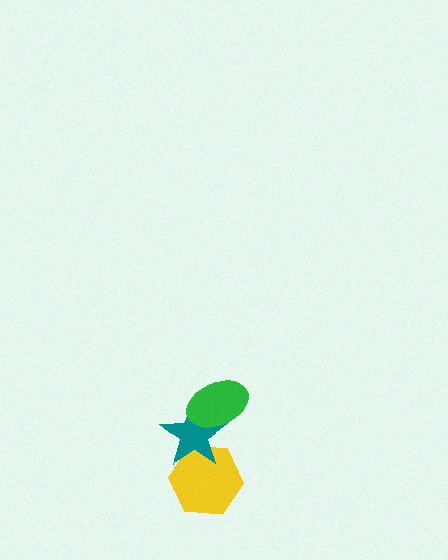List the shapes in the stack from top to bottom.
From top to bottom: the green ellipse, the teal star, the yellow hexagon.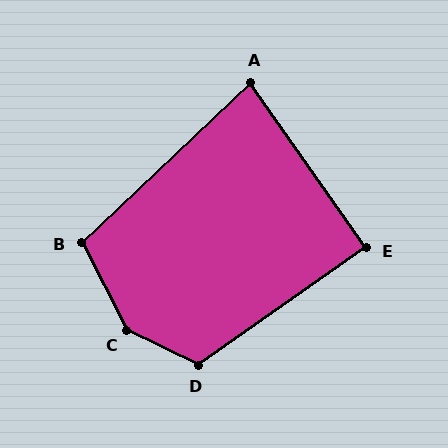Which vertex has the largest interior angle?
C, at approximately 144 degrees.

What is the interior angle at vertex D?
Approximately 118 degrees (obtuse).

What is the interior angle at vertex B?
Approximately 106 degrees (obtuse).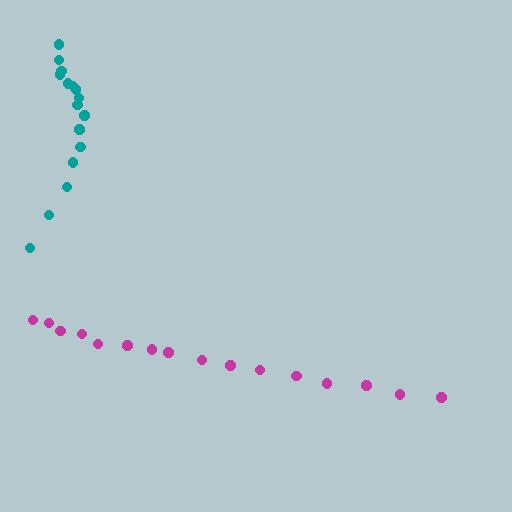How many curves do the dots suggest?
There are 2 distinct paths.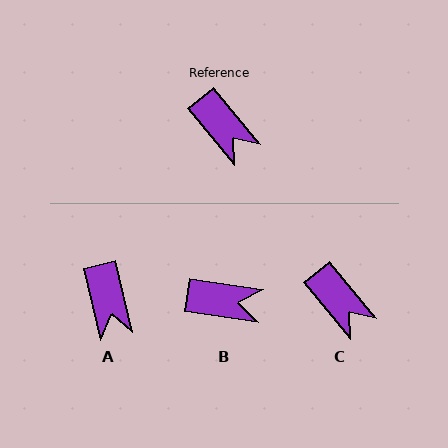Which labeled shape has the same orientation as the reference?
C.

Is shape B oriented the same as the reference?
No, it is off by about 42 degrees.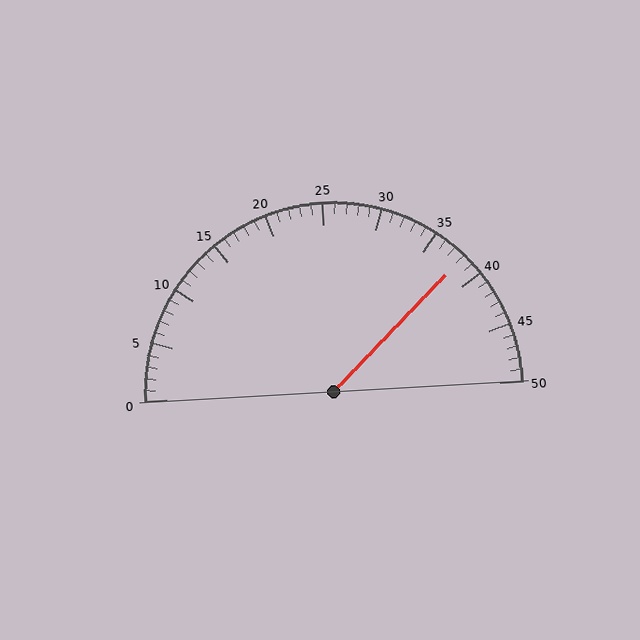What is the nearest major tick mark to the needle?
The nearest major tick mark is 40.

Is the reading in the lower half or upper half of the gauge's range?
The reading is in the upper half of the range (0 to 50).